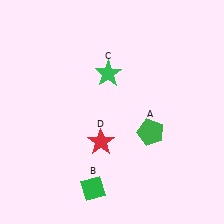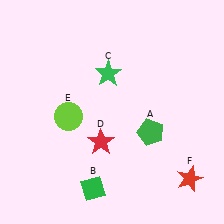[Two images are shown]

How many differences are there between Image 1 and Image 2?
There are 2 differences between the two images.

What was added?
A lime circle (E), a red star (F) were added in Image 2.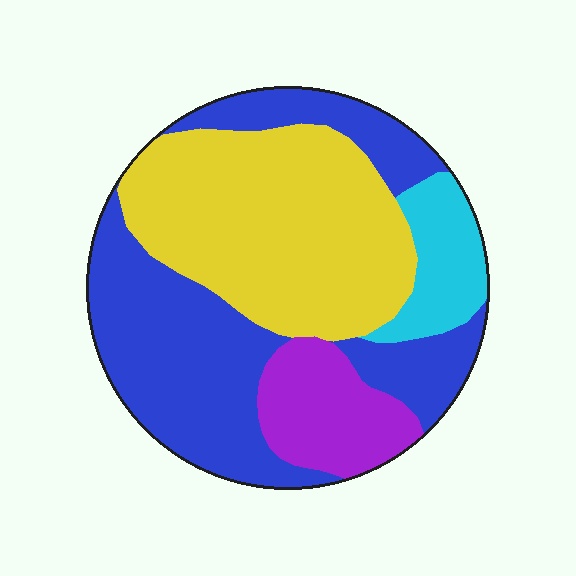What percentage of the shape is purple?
Purple takes up about one eighth (1/8) of the shape.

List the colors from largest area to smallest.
From largest to smallest: blue, yellow, purple, cyan.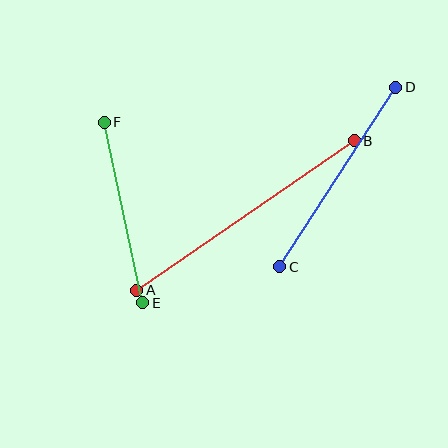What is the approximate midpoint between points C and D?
The midpoint is at approximately (338, 177) pixels.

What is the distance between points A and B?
The distance is approximately 264 pixels.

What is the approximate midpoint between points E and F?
The midpoint is at approximately (124, 213) pixels.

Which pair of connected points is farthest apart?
Points A and B are farthest apart.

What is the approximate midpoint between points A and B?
The midpoint is at approximately (246, 215) pixels.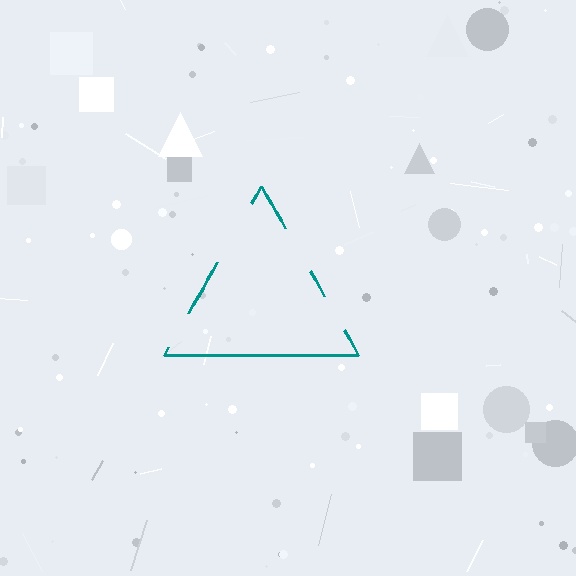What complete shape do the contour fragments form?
The contour fragments form a triangle.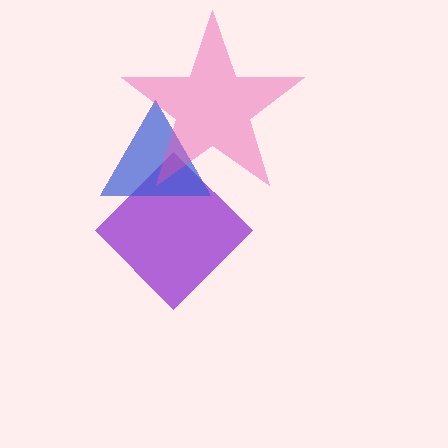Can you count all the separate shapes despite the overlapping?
Yes, there are 3 separate shapes.